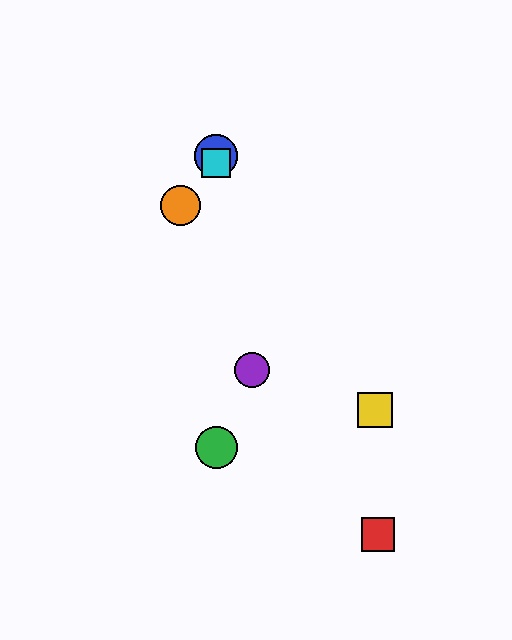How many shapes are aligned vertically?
3 shapes (the blue circle, the green circle, the cyan square) are aligned vertically.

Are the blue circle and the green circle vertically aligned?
Yes, both are at x≈216.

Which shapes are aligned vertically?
The blue circle, the green circle, the cyan square are aligned vertically.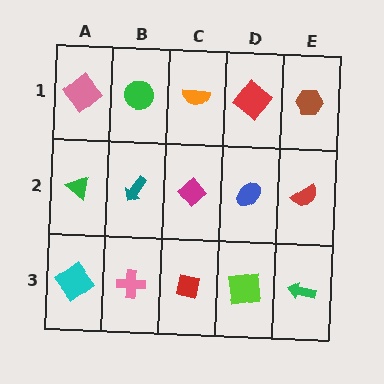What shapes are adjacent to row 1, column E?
A red semicircle (row 2, column E), a red diamond (row 1, column D).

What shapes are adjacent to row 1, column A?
A green triangle (row 2, column A), a green circle (row 1, column B).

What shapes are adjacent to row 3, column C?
A magenta diamond (row 2, column C), a pink cross (row 3, column B), a lime square (row 3, column D).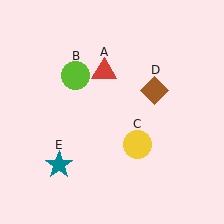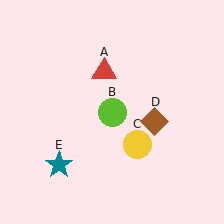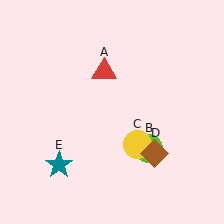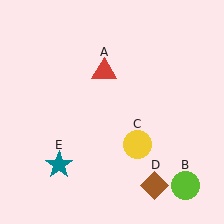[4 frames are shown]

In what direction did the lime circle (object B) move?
The lime circle (object B) moved down and to the right.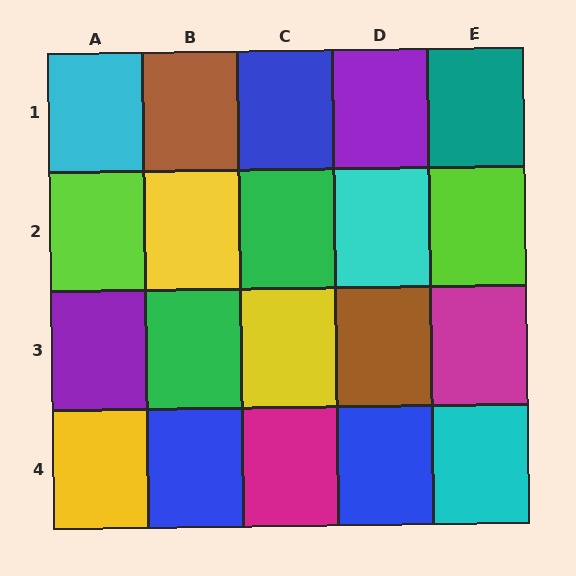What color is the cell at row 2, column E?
Lime.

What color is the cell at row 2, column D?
Cyan.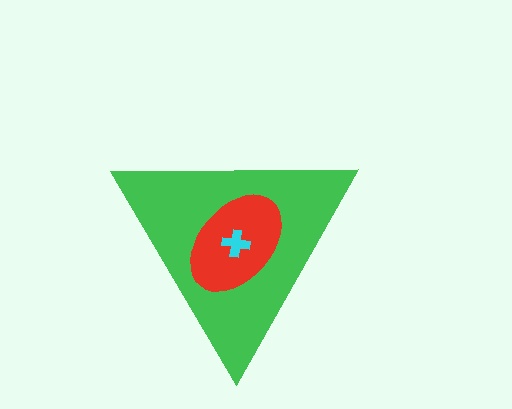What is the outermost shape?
The green triangle.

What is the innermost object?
The cyan cross.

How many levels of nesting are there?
3.